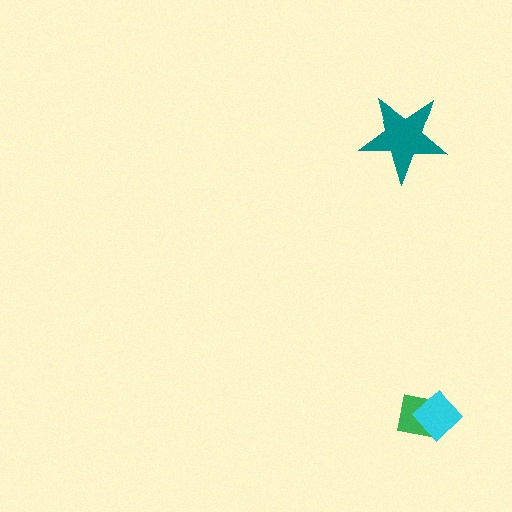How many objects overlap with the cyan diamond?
1 object overlaps with the cyan diamond.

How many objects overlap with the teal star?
0 objects overlap with the teal star.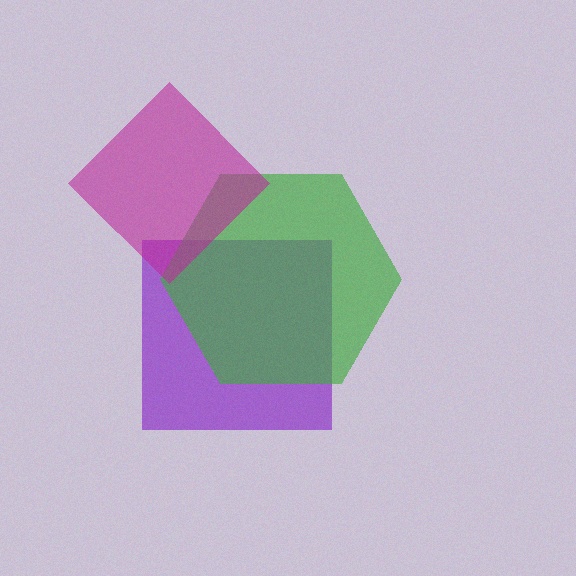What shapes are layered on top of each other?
The layered shapes are: a purple square, a green hexagon, a magenta diamond.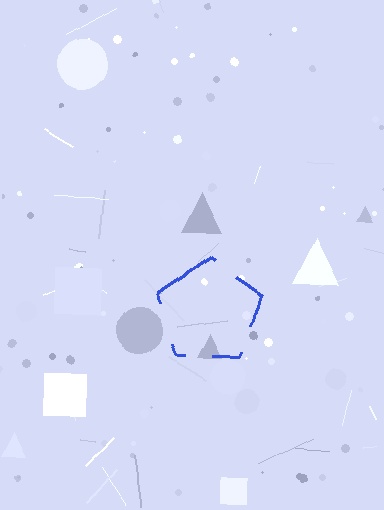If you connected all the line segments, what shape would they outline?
They would outline a pentagon.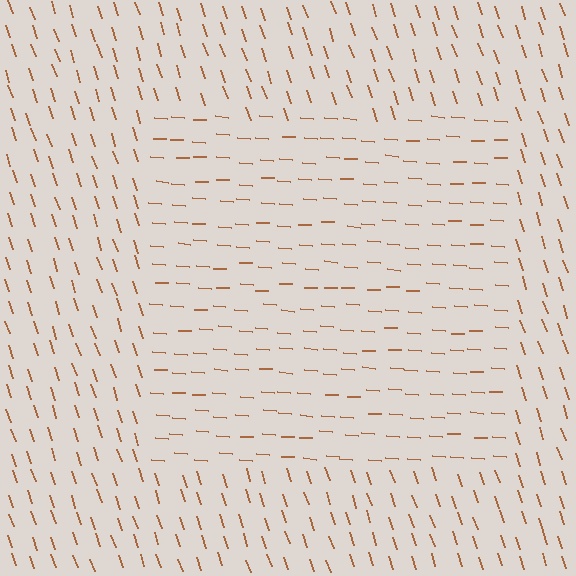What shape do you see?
I see a rectangle.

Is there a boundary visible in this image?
Yes, there is a texture boundary formed by a change in line orientation.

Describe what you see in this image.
The image is filled with small brown line segments. A rectangle region in the image has lines oriented differently from the surrounding lines, creating a visible texture boundary.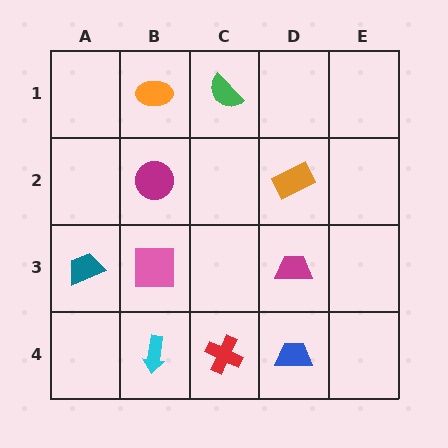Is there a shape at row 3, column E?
No, that cell is empty.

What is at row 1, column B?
An orange ellipse.